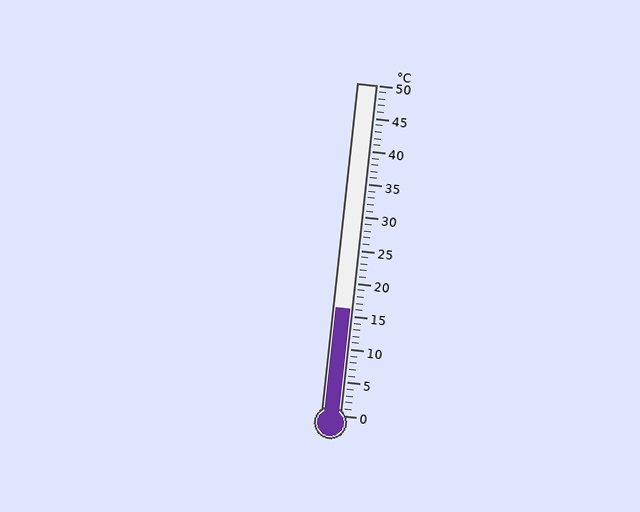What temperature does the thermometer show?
The thermometer shows approximately 16°C.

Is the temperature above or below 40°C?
The temperature is below 40°C.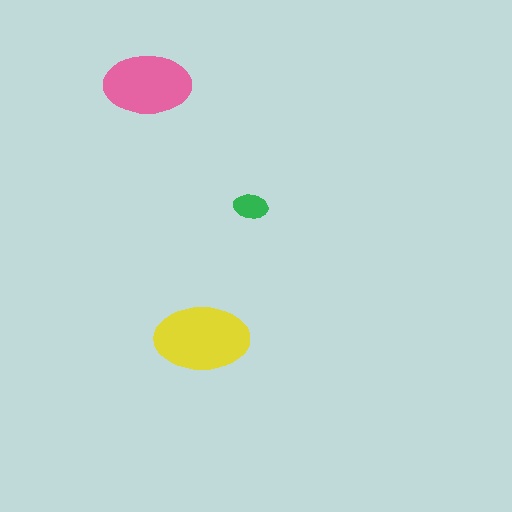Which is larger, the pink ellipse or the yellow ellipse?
The yellow one.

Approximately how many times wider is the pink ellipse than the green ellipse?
About 2.5 times wider.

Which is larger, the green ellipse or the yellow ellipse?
The yellow one.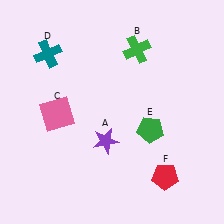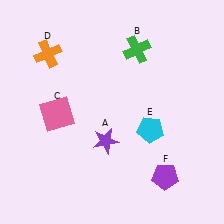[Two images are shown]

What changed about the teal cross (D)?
In Image 1, D is teal. In Image 2, it changed to orange.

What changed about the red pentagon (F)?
In Image 1, F is red. In Image 2, it changed to purple.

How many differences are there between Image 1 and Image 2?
There are 3 differences between the two images.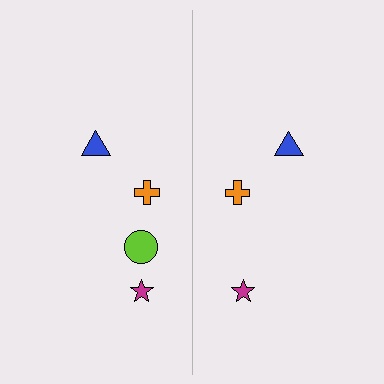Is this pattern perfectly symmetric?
No, the pattern is not perfectly symmetric. A lime circle is missing from the right side.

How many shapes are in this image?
There are 7 shapes in this image.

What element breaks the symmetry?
A lime circle is missing from the right side.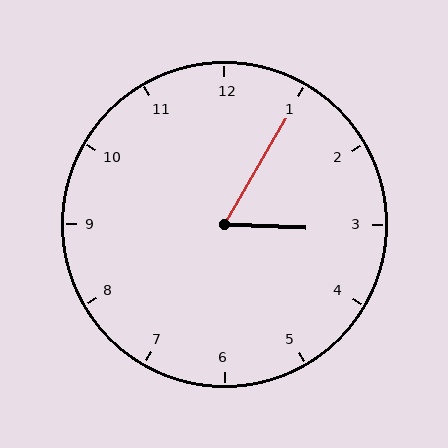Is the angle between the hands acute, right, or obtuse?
It is acute.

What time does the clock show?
3:05.